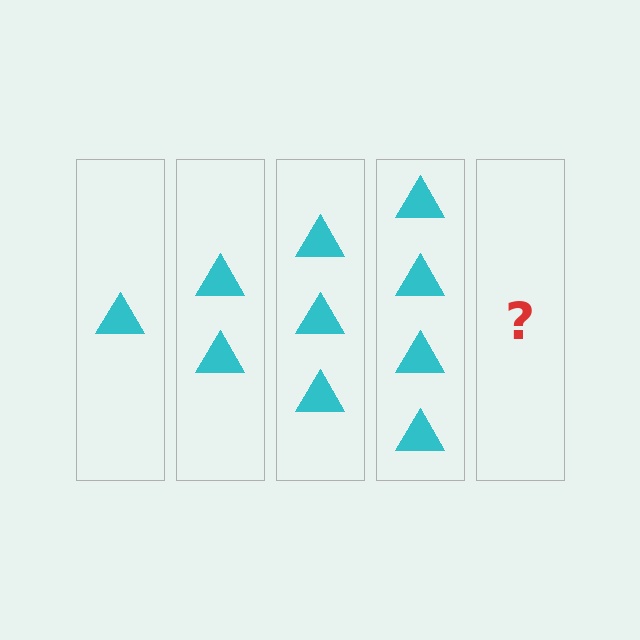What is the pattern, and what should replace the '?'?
The pattern is that each step adds one more triangle. The '?' should be 5 triangles.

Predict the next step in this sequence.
The next step is 5 triangles.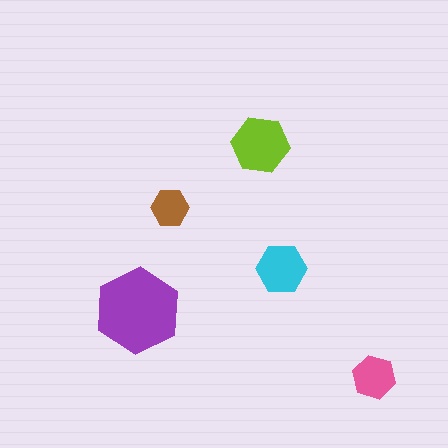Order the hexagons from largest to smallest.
the purple one, the lime one, the cyan one, the pink one, the brown one.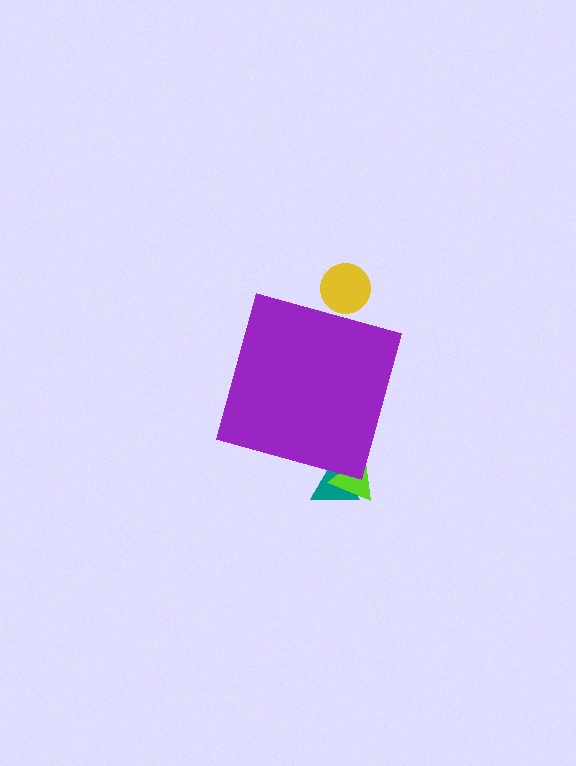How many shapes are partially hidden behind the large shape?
3 shapes are partially hidden.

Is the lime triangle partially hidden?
Yes, the lime triangle is partially hidden behind the purple diamond.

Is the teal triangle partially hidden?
Yes, the teal triangle is partially hidden behind the purple diamond.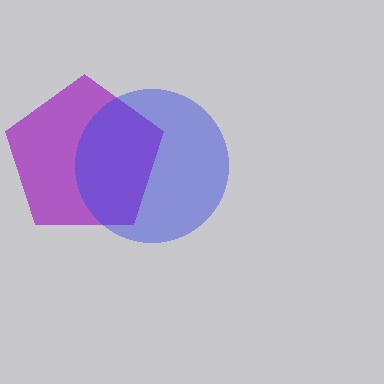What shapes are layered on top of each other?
The layered shapes are: a purple pentagon, a blue circle.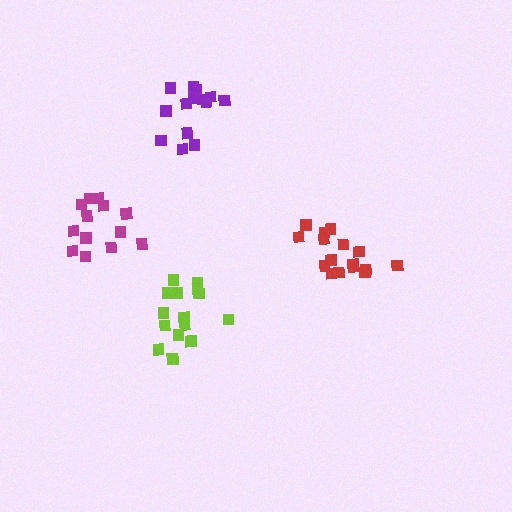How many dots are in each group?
Group 1: 14 dots, Group 2: 16 dots, Group 3: 15 dots, Group 4: 13 dots (58 total).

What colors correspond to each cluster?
The clusters are colored: purple, red, lime, magenta.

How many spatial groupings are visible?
There are 4 spatial groupings.